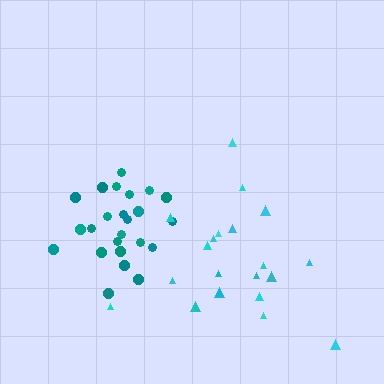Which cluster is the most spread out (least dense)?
Cyan.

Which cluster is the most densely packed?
Teal.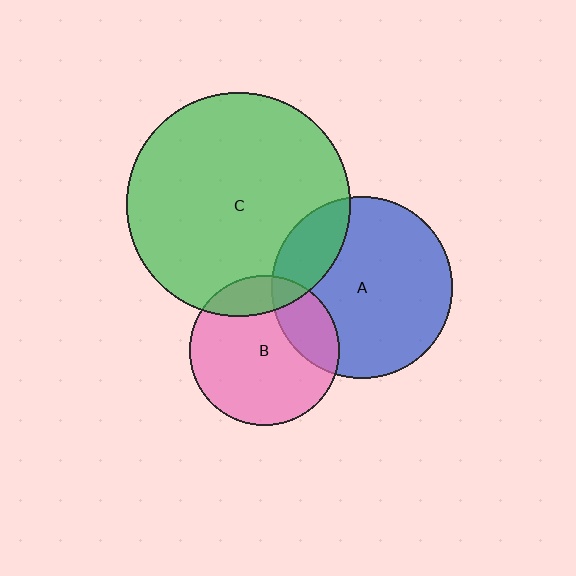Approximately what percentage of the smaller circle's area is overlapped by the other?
Approximately 25%.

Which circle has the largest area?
Circle C (green).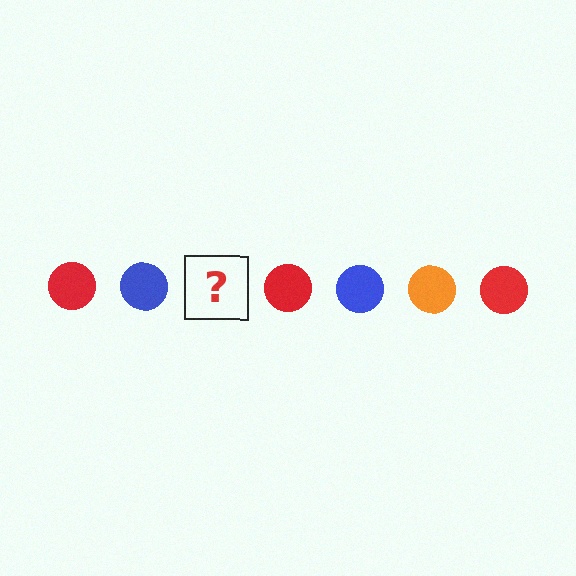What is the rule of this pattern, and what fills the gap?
The rule is that the pattern cycles through red, blue, orange circles. The gap should be filled with an orange circle.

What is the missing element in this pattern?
The missing element is an orange circle.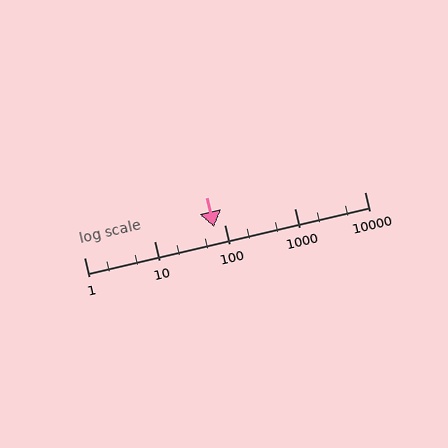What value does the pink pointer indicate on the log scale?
The pointer indicates approximately 71.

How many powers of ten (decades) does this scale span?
The scale spans 4 decades, from 1 to 10000.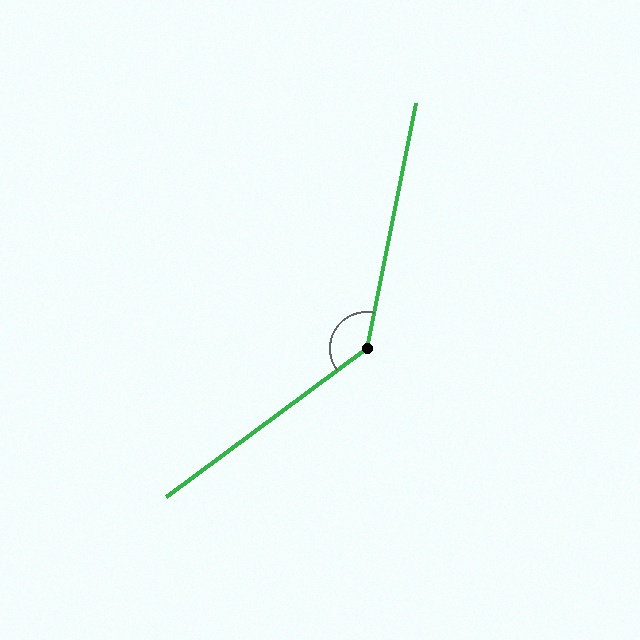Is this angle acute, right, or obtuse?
It is obtuse.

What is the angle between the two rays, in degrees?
Approximately 138 degrees.